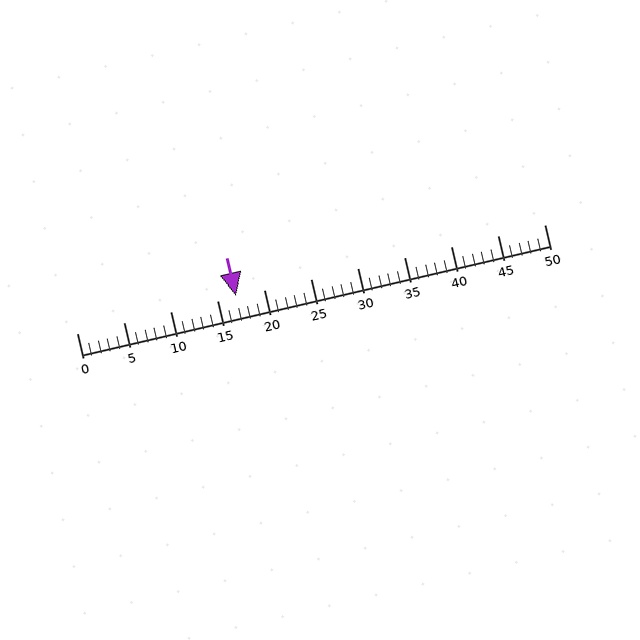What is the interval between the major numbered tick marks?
The major tick marks are spaced 5 units apart.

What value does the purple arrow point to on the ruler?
The purple arrow points to approximately 17.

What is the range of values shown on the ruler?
The ruler shows values from 0 to 50.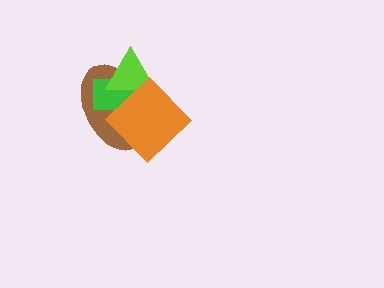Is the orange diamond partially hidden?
No, no other shape covers it.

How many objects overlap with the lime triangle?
3 objects overlap with the lime triangle.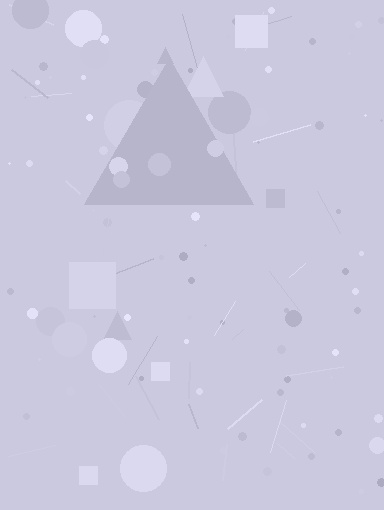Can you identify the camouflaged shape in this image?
The camouflaged shape is a triangle.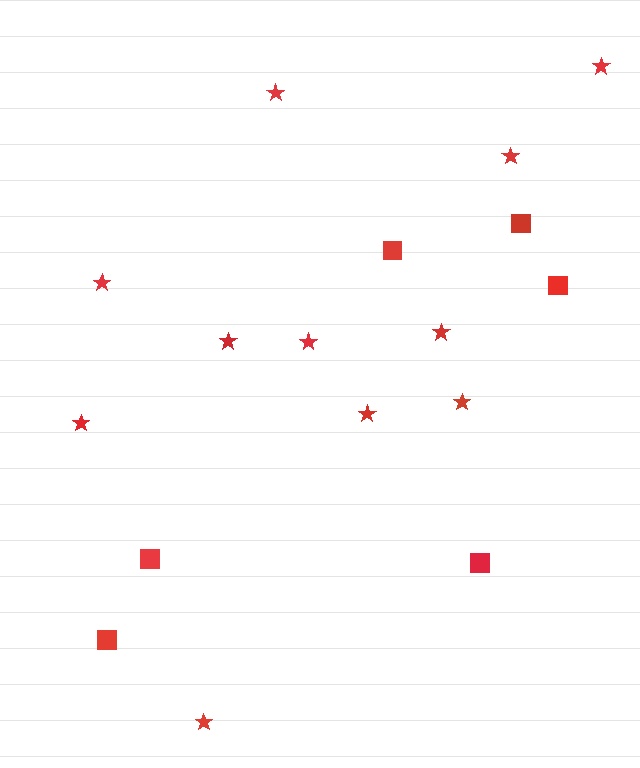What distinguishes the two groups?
There are 2 groups: one group of squares (6) and one group of stars (11).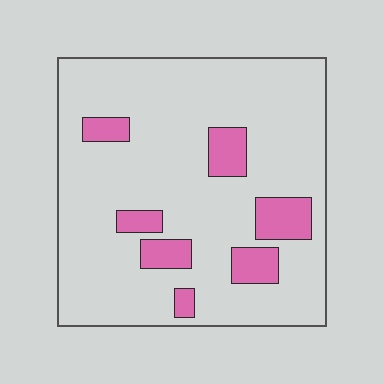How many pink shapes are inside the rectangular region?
7.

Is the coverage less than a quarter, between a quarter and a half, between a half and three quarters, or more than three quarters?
Less than a quarter.